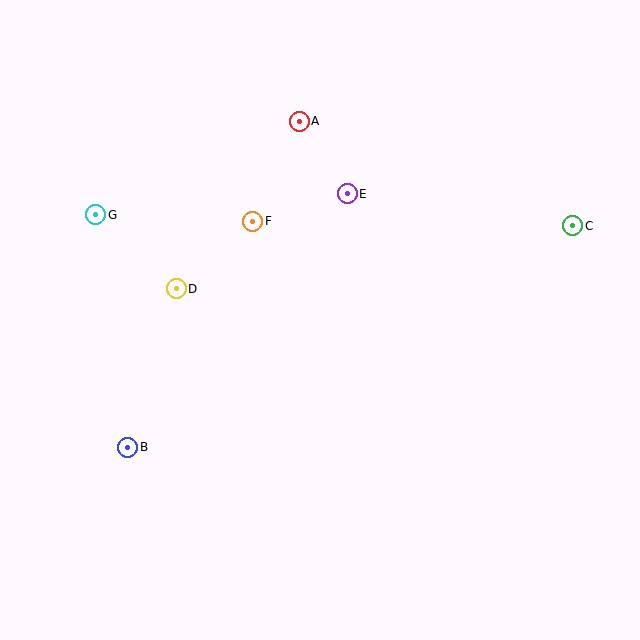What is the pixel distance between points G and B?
The distance between G and B is 235 pixels.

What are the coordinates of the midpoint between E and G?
The midpoint between E and G is at (221, 204).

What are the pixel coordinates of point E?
Point E is at (347, 194).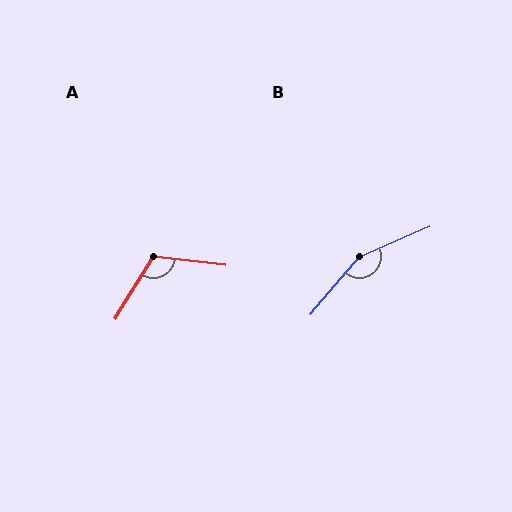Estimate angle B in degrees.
Approximately 154 degrees.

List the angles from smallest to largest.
A (115°), B (154°).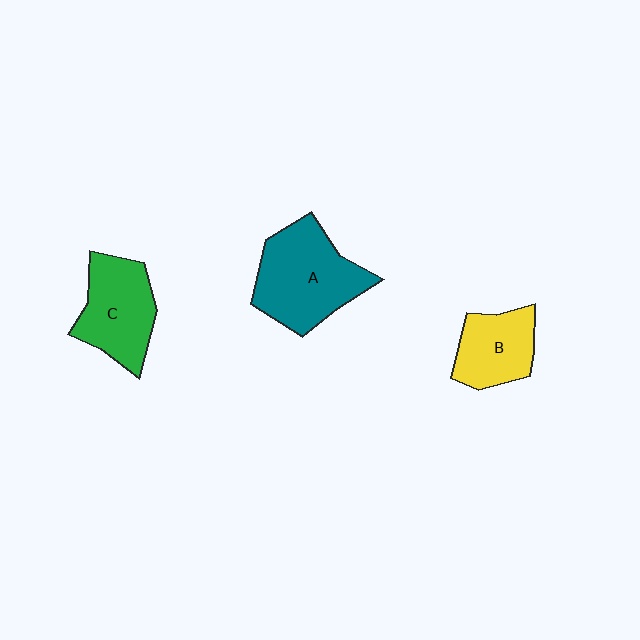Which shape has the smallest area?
Shape B (yellow).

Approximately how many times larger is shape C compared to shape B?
Approximately 1.3 times.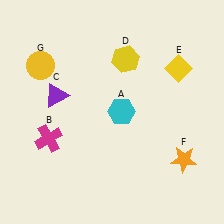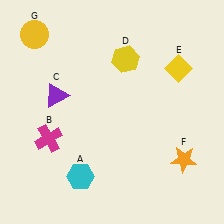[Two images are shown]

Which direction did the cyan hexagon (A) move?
The cyan hexagon (A) moved down.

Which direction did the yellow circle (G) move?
The yellow circle (G) moved up.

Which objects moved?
The objects that moved are: the cyan hexagon (A), the yellow circle (G).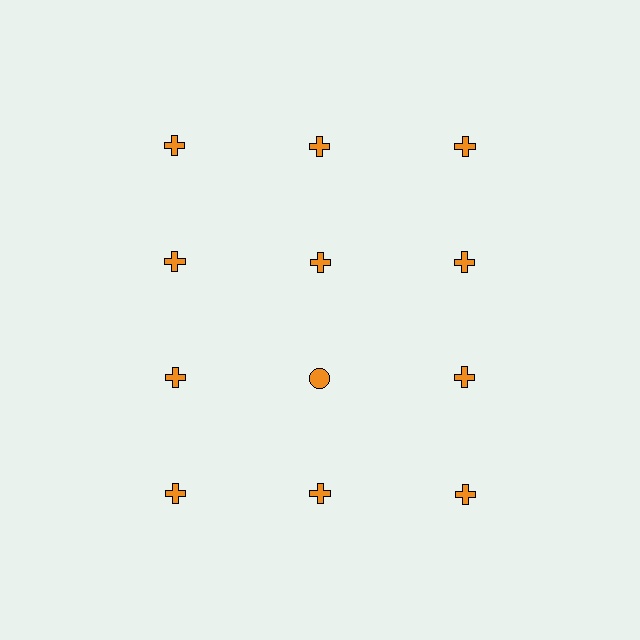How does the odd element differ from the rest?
It has a different shape: circle instead of cross.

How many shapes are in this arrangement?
There are 12 shapes arranged in a grid pattern.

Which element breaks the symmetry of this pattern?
The orange circle in the third row, second from left column breaks the symmetry. All other shapes are orange crosses.